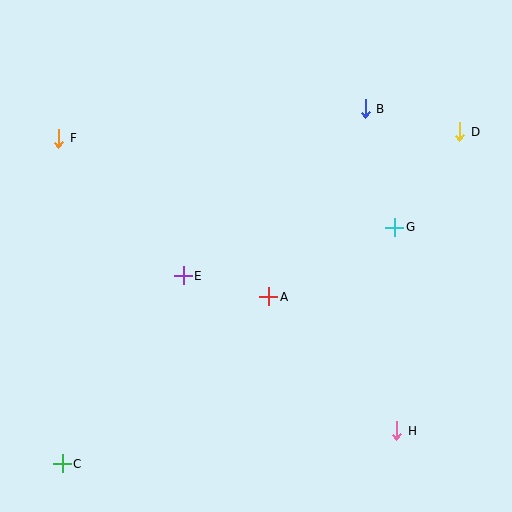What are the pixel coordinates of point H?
Point H is at (397, 431).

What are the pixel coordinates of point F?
Point F is at (59, 138).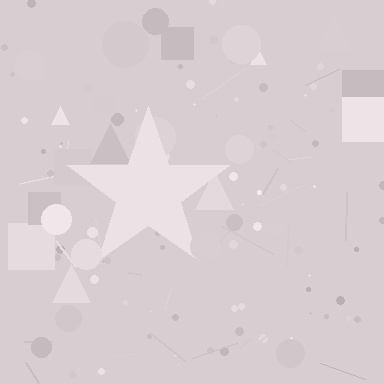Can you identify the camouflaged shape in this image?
The camouflaged shape is a star.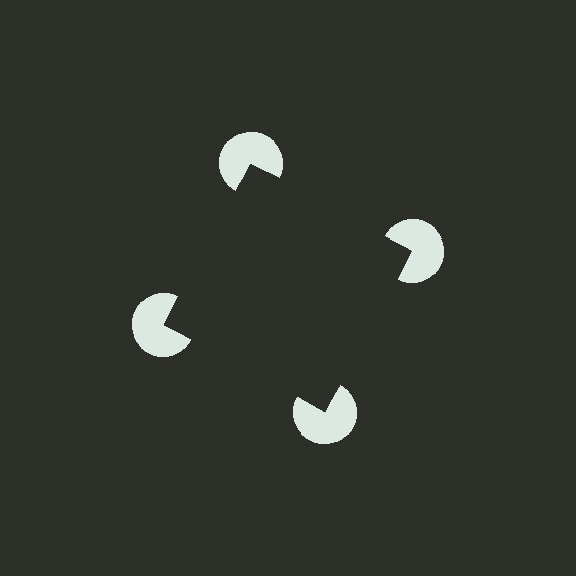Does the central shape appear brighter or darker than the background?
It typically appears slightly darker than the background, even though no actual brightness change is drawn.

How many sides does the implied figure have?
4 sides.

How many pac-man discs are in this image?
There are 4 — one at each vertex of the illusory square.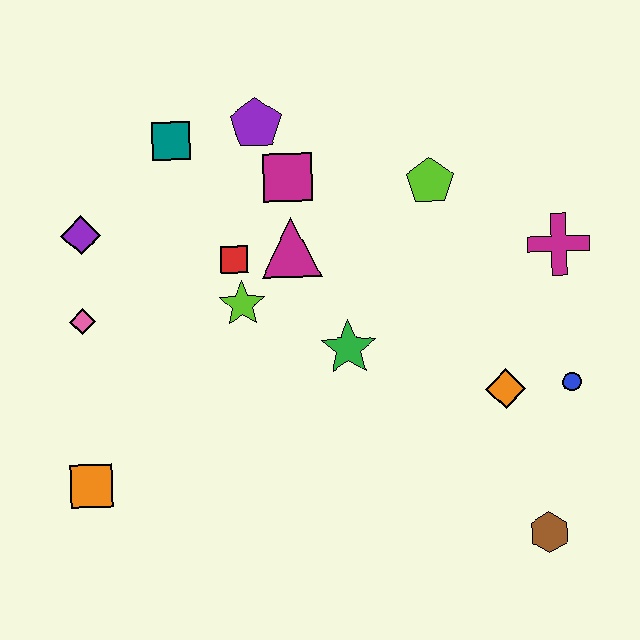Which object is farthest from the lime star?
The brown hexagon is farthest from the lime star.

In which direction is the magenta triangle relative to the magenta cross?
The magenta triangle is to the left of the magenta cross.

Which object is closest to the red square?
The lime star is closest to the red square.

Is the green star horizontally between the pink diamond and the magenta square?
No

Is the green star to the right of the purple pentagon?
Yes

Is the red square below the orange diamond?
No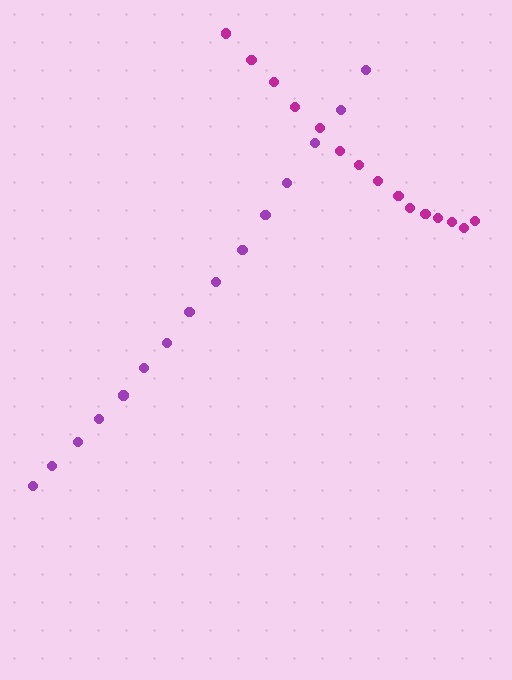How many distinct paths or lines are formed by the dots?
There are 2 distinct paths.